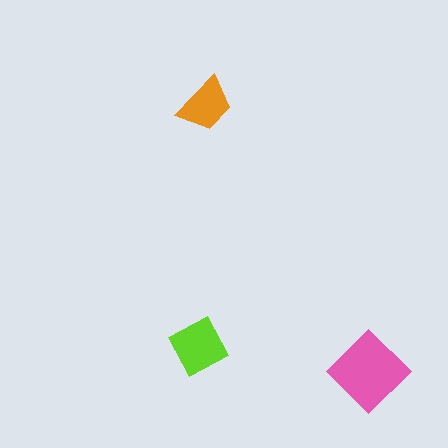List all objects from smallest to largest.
The orange trapezoid, the lime square, the pink diamond.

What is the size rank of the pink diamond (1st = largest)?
1st.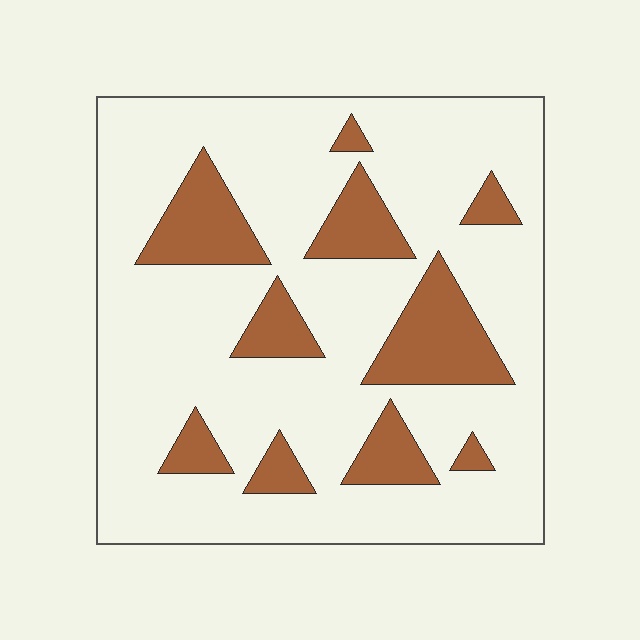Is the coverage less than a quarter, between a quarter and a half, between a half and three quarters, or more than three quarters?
Less than a quarter.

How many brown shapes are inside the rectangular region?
10.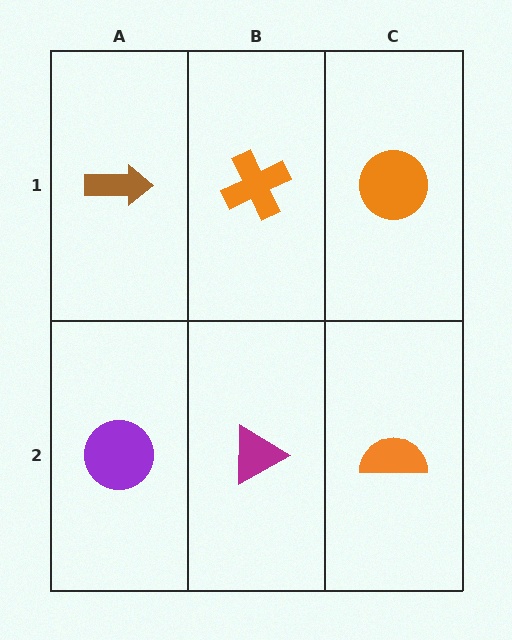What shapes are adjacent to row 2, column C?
An orange circle (row 1, column C), a magenta triangle (row 2, column B).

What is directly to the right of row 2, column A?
A magenta triangle.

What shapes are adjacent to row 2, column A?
A brown arrow (row 1, column A), a magenta triangle (row 2, column B).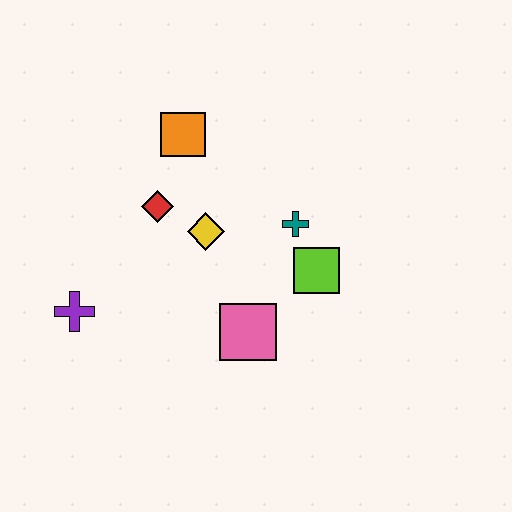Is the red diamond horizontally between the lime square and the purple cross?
Yes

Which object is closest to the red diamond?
The yellow diamond is closest to the red diamond.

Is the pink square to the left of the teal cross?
Yes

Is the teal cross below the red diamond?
Yes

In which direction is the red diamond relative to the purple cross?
The red diamond is above the purple cross.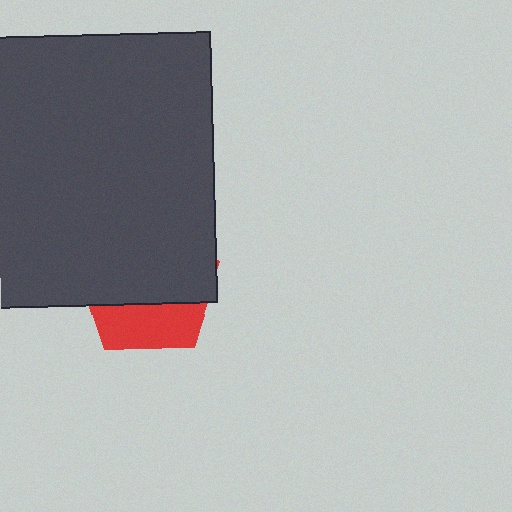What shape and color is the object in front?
The object in front is a dark gray square.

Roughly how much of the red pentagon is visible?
A small part of it is visible (roughly 33%).